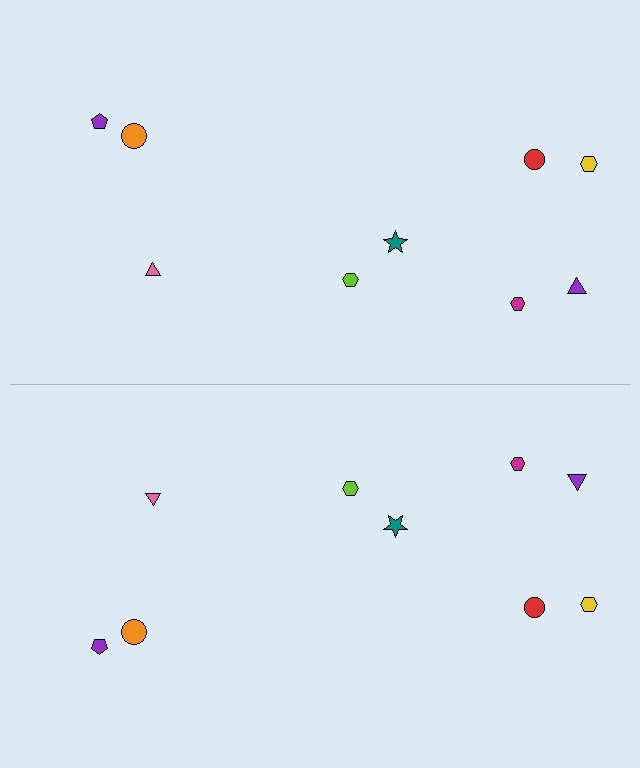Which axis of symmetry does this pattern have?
The pattern has a horizontal axis of symmetry running through the center of the image.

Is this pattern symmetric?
Yes, this pattern has bilateral (reflection) symmetry.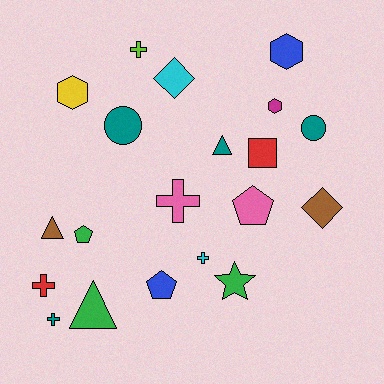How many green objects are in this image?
There are 3 green objects.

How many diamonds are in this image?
There are 2 diamonds.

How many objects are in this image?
There are 20 objects.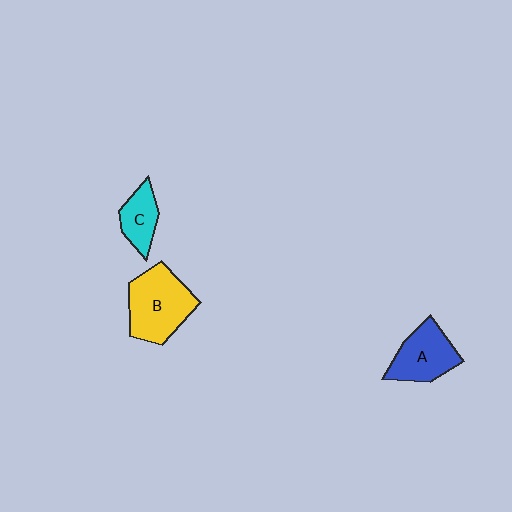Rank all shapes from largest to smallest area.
From largest to smallest: B (yellow), A (blue), C (cyan).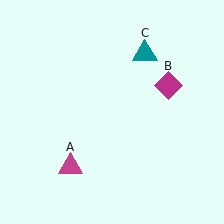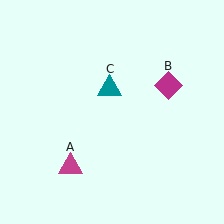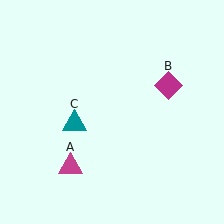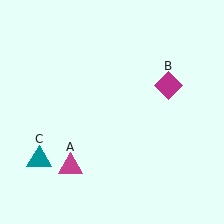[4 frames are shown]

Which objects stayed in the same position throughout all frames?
Magenta triangle (object A) and magenta diamond (object B) remained stationary.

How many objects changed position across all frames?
1 object changed position: teal triangle (object C).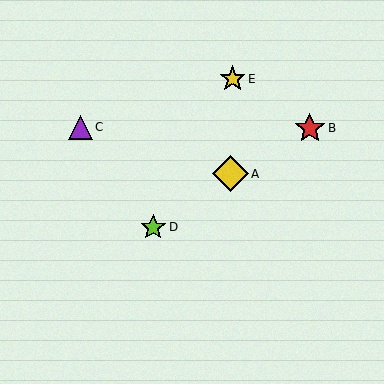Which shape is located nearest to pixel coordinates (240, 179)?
The yellow diamond (labeled A) at (230, 174) is nearest to that location.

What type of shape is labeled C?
Shape C is a purple triangle.